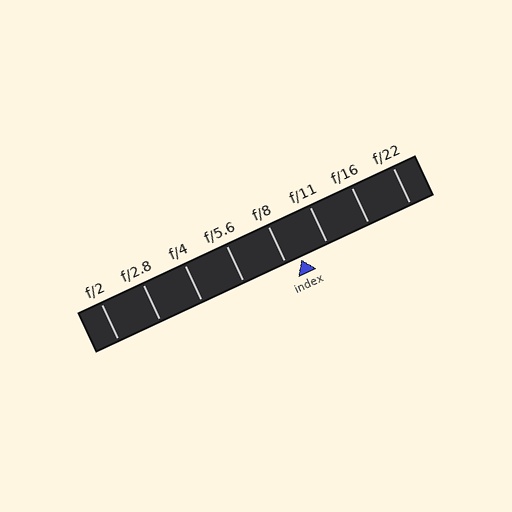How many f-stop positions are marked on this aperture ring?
There are 8 f-stop positions marked.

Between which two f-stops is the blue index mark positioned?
The index mark is between f/8 and f/11.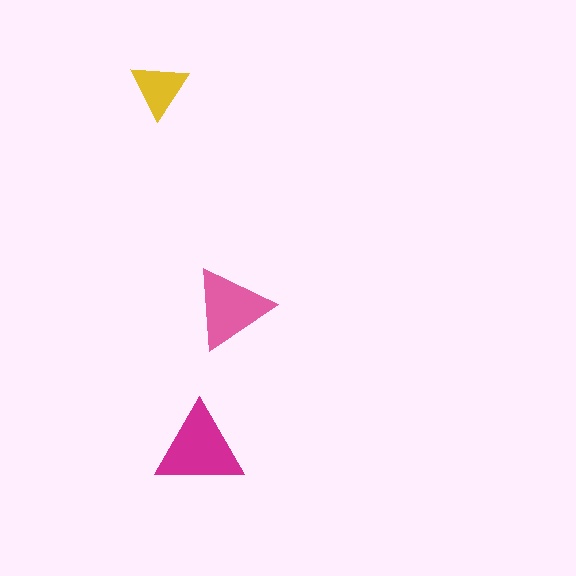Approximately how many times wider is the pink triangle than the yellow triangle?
About 1.5 times wider.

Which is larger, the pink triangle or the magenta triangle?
The magenta one.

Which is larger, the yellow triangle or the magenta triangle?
The magenta one.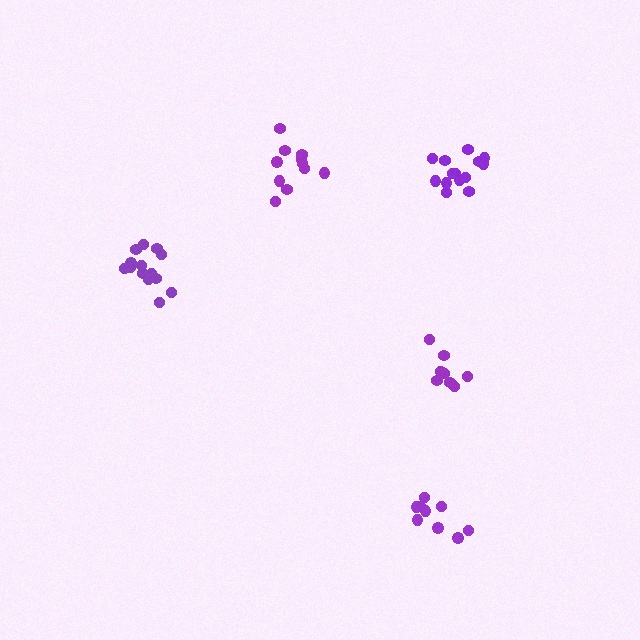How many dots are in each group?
Group 1: 11 dots, Group 2: 14 dots, Group 3: 14 dots, Group 4: 9 dots, Group 5: 9 dots (57 total).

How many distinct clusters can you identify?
There are 5 distinct clusters.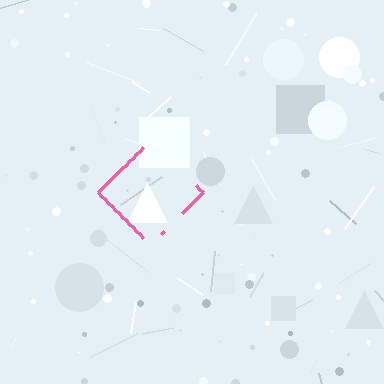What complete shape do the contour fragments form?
The contour fragments form a diamond.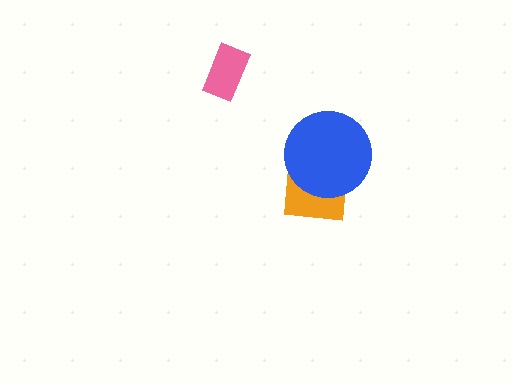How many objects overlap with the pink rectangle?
0 objects overlap with the pink rectangle.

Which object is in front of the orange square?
The blue circle is in front of the orange square.